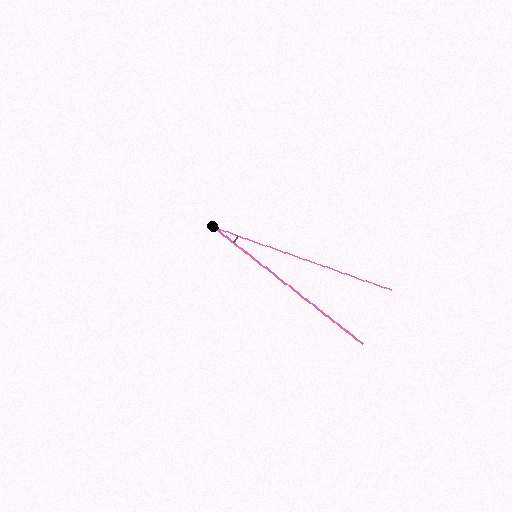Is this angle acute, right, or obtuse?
It is acute.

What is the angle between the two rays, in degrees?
Approximately 19 degrees.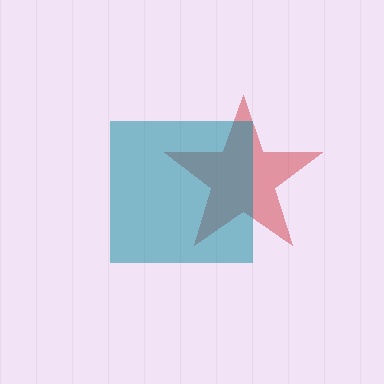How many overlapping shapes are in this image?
There are 2 overlapping shapes in the image.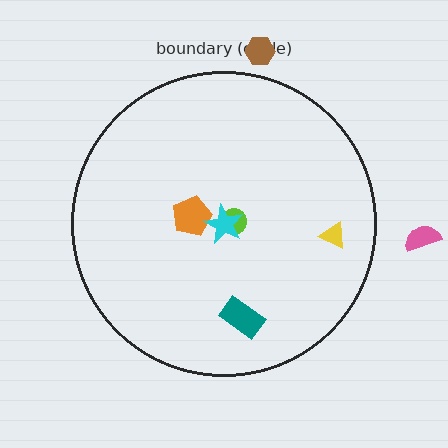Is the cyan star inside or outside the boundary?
Inside.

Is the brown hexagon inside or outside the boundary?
Outside.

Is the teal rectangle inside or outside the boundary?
Inside.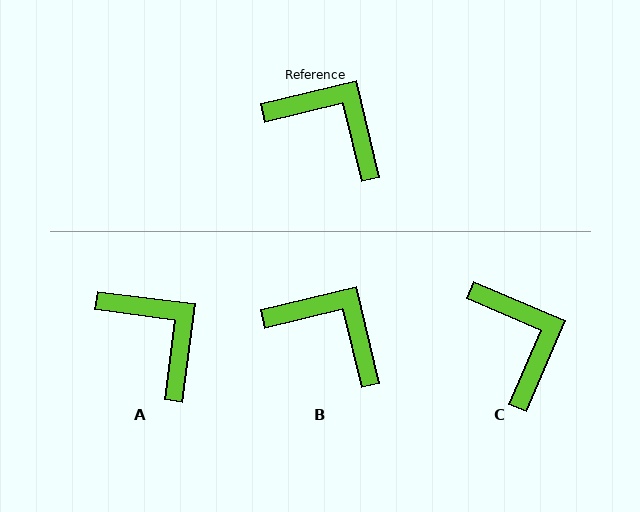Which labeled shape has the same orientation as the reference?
B.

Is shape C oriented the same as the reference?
No, it is off by about 36 degrees.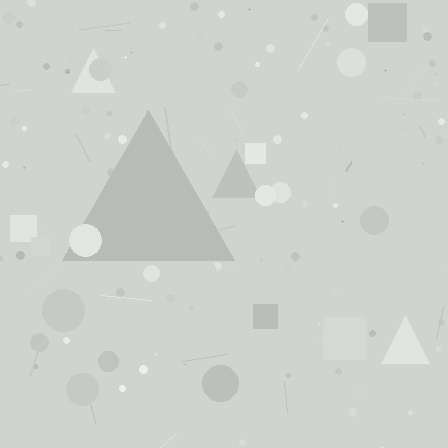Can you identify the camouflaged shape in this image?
The camouflaged shape is a triangle.